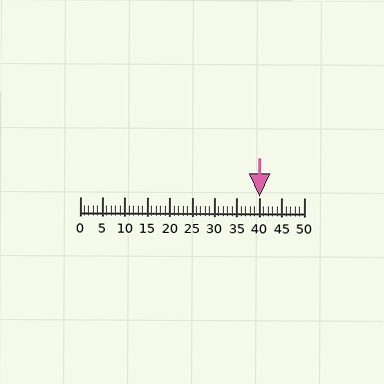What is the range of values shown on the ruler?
The ruler shows values from 0 to 50.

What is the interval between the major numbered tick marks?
The major tick marks are spaced 5 units apart.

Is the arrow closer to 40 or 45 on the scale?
The arrow is closer to 40.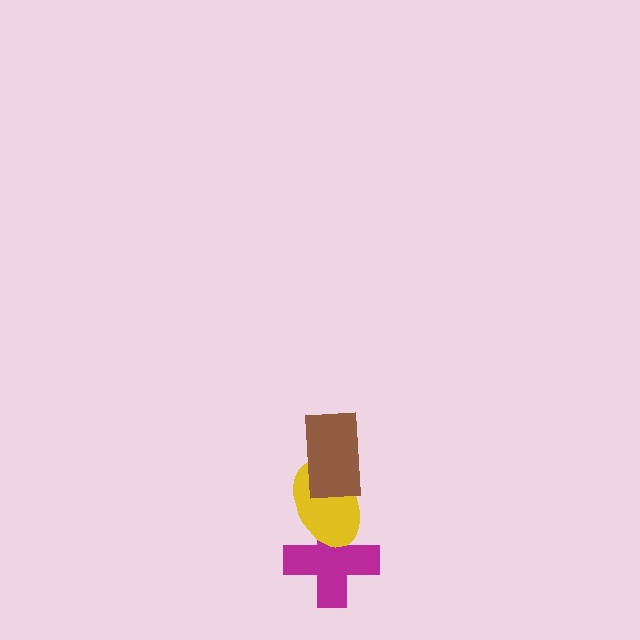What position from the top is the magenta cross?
The magenta cross is 3rd from the top.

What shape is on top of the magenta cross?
The yellow ellipse is on top of the magenta cross.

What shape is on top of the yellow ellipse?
The brown rectangle is on top of the yellow ellipse.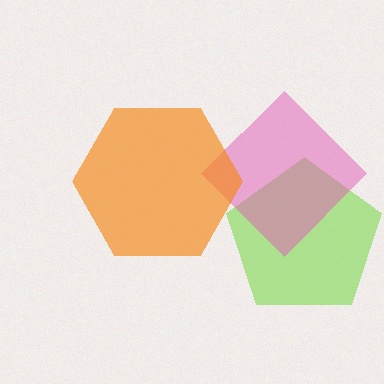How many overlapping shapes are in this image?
There are 3 overlapping shapes in the image.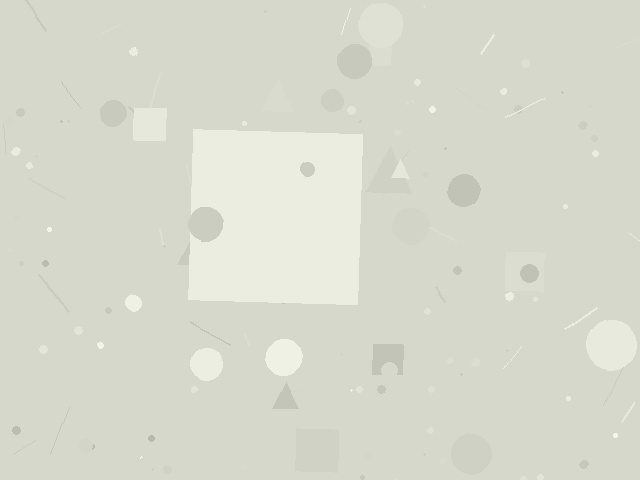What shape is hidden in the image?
A square is hidden in the image.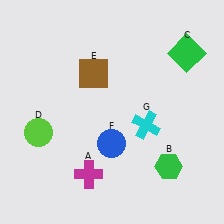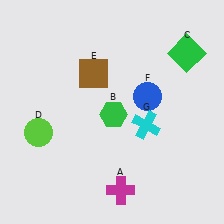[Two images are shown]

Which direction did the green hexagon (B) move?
The green hexagon (B) moved left.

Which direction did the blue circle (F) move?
The blue circle (F) moved up.